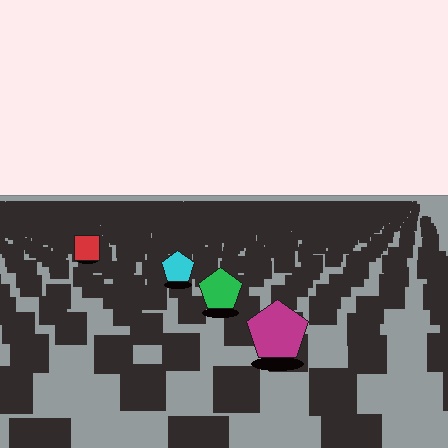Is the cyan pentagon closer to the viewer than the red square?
Yes. The cyan pentagon is closer — you can tell from the texture gradient: the ground texture is coarser near it.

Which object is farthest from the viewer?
The red square is farthest from the viewer. It appears smaller and the ground texture around it is denser.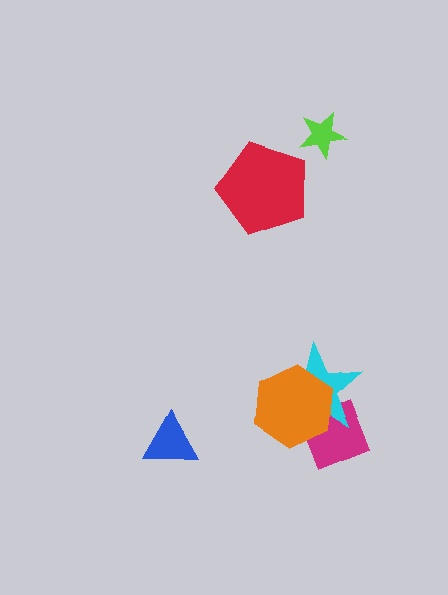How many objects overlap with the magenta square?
2 objects overlap with the magenta square.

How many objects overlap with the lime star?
0 objects overlap with the lime star.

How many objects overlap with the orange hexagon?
2 objects overlap with the orange hexagon.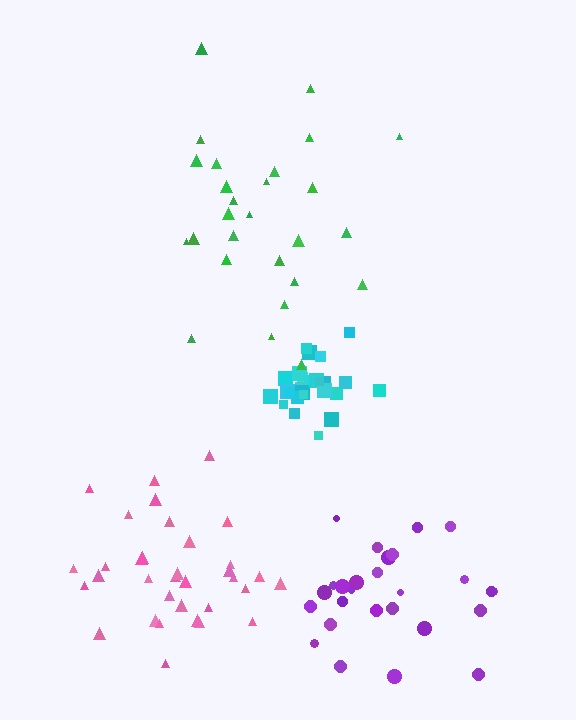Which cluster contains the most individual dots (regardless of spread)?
Pink (34).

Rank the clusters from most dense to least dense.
cyan, purple, pink, green.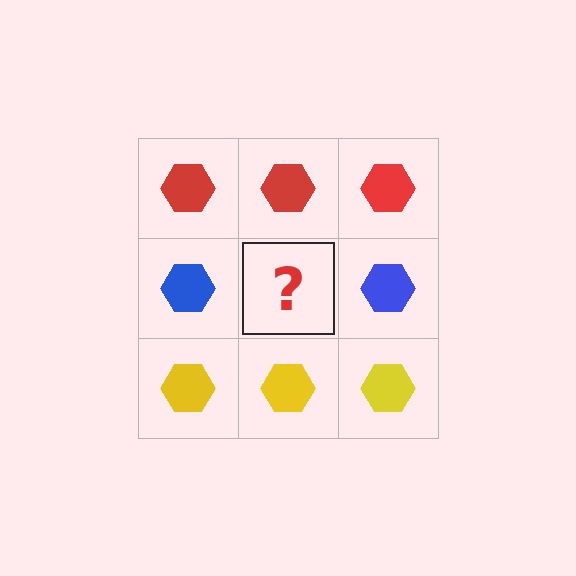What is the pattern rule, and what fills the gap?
The rule is that each row has a consistent color. The gap should be filled with a blue hexagon.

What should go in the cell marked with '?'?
The missing cell should contain a blue hexagon.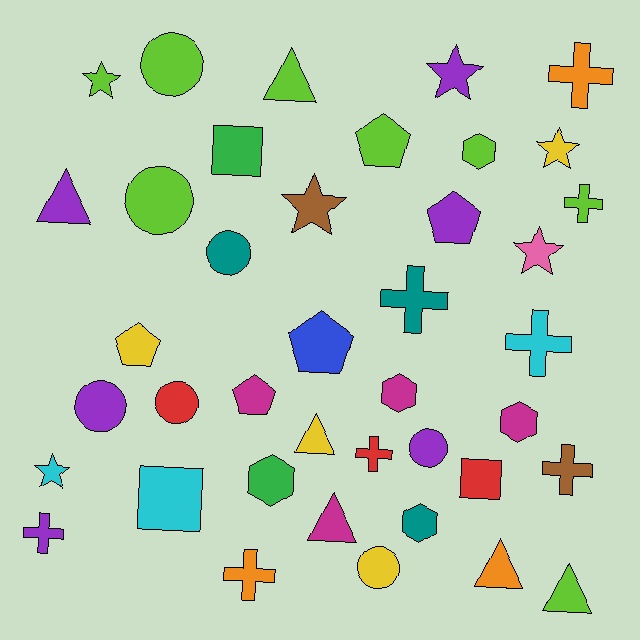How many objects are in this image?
There are 40 objects.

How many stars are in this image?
There are 6 stars.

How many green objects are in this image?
There are 2 green objects.